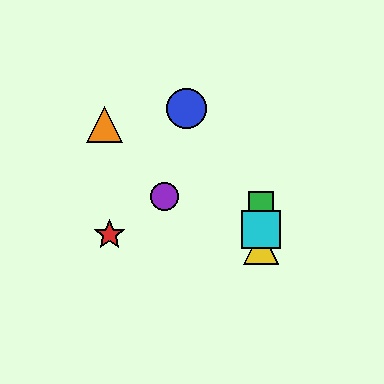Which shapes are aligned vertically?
The green square, the yellow triangle, the cyan square are aligned vertically.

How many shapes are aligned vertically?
3 shapes (the green square, the yellow triangle, the cyan square) are aligned vertically.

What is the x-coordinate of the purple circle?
The purple circle is at x≈165.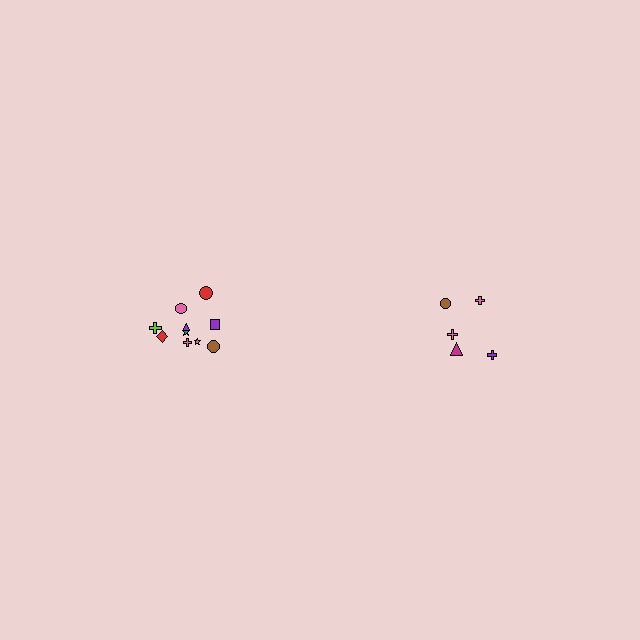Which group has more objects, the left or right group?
The left group.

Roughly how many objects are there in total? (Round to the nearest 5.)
Roughly 15 objects in total.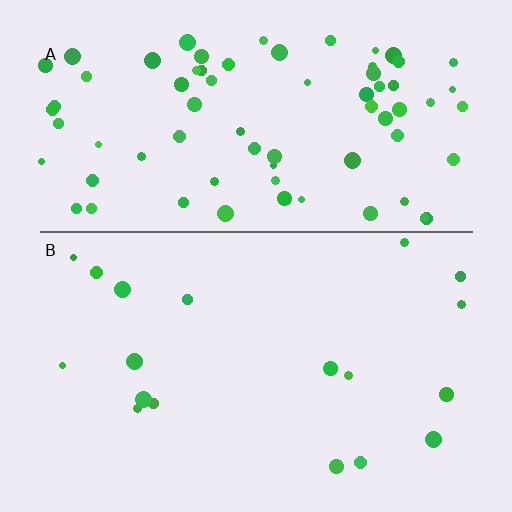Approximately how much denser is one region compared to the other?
Approximately 4.1× — region A over region B.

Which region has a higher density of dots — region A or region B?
A (the top).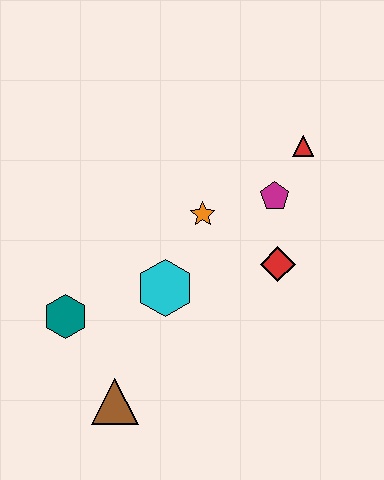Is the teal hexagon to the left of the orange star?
Yes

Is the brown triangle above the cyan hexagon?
No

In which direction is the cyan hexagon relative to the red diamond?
The cyan hexagon is to the left of the red diamond.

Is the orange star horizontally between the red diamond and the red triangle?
No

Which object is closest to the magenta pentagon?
The red triangle is closest to the magenta pentagon.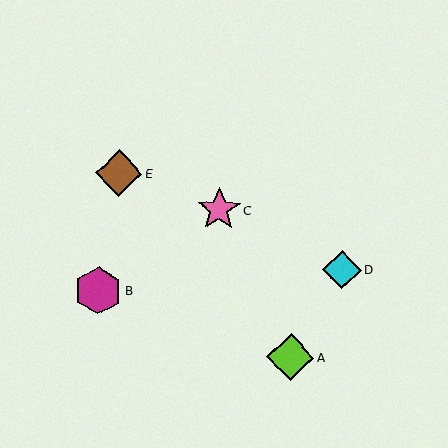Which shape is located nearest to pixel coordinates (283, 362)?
The lime diamond (labeled A) at (290, 357) is nearest to that location.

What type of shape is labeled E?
Shape E is a brown diamond.